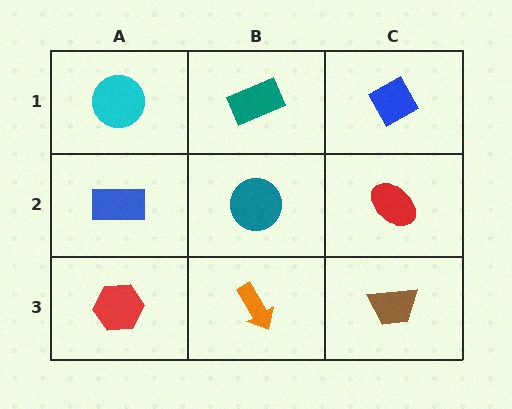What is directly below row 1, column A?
A blue rectangle.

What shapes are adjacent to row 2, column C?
A blue diamond (row 1, column C), a brown trapezoid (row 3, column C), a teal circle (row 2, column B).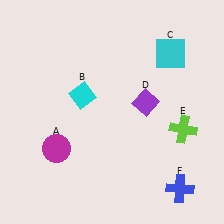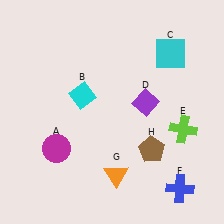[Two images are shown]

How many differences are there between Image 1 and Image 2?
There are 2 differences between the two images.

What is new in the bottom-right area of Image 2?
An orange triangle (G) was added in the bottom-right area of Image 2.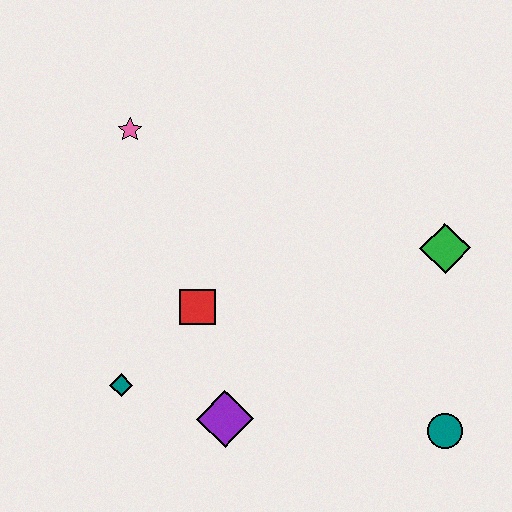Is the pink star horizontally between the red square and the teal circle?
No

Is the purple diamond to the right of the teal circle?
No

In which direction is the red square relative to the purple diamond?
The red square is above the purple diamond.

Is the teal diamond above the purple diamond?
Yes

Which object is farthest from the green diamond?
The teal diamond is farthest from the green diamond.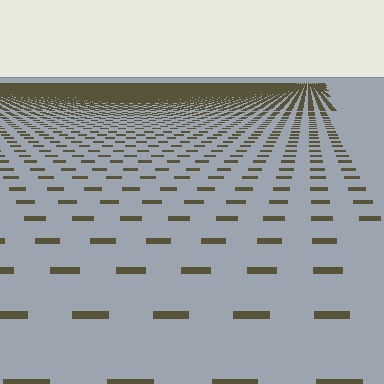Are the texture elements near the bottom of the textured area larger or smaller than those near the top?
Larger. Near the bottom, elements are closer to the viewer and appear at a bigger on-screen size.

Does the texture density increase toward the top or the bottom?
Density increases toward the top.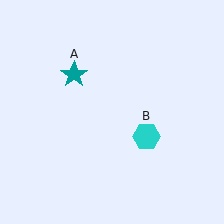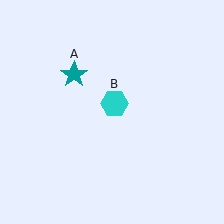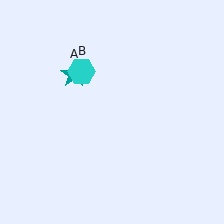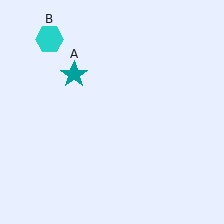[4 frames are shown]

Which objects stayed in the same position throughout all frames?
Teal star (object A) remained stationary.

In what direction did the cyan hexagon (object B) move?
The cyan hexagon (object B) moved up and to the left.